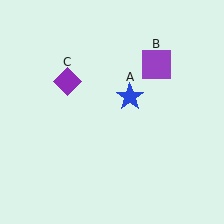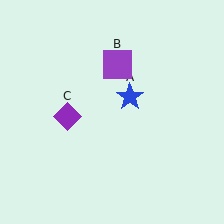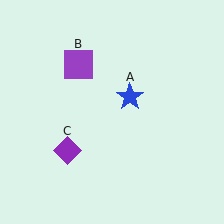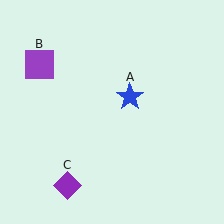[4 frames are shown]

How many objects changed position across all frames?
2 objects changed position: purple square (object B), purple diamond (object C).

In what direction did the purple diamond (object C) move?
The purple diamond (object C) moved down.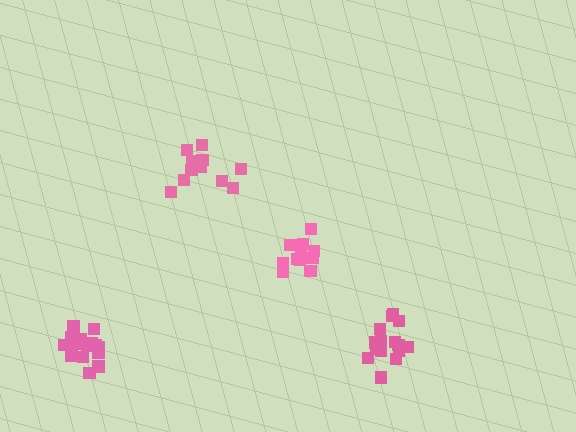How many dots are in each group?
Group 1: 17 dots, Group 2: 13 dots, Group 3: 15 dots, Group 4: 12 dots (57 total).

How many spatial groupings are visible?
There are 4 spatial groupings.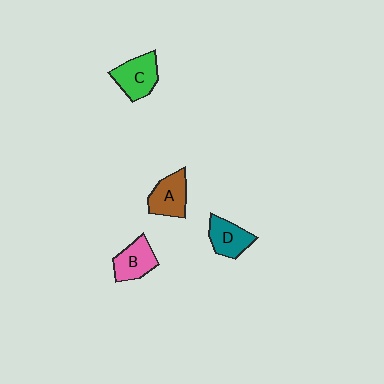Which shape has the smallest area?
Shape D (teal).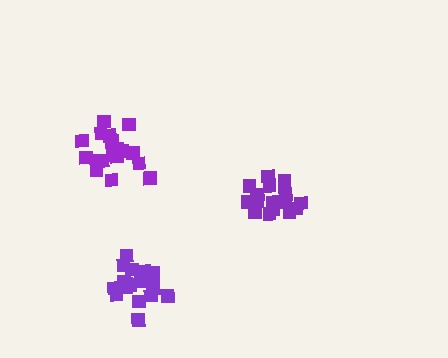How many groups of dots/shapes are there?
There are 3 groups.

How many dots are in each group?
Group 1: 16 dots, Group 2: 19 dots, Group 3: 20 dots (55 total).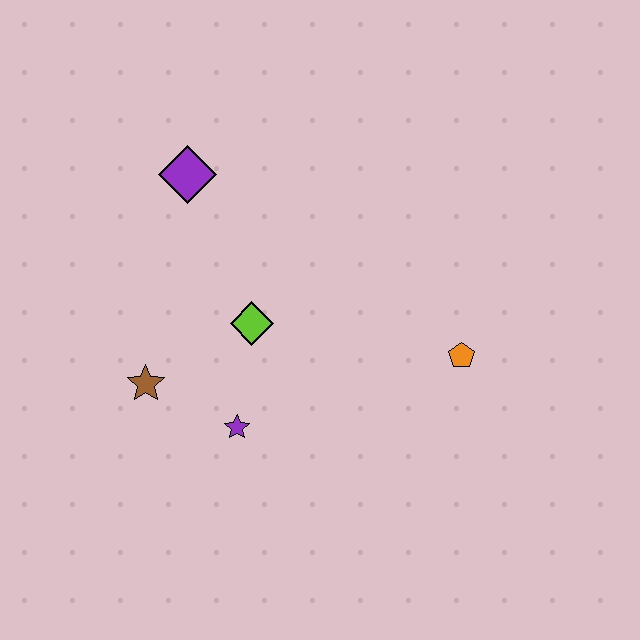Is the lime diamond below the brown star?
No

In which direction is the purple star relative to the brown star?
The purple star is to the right of the brown star.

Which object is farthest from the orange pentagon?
The purple diamond is farthest from the orange pentagon.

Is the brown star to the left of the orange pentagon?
Yes